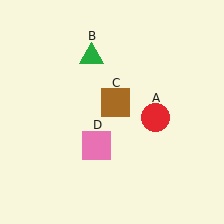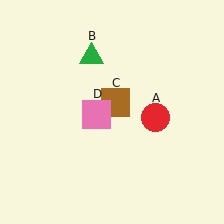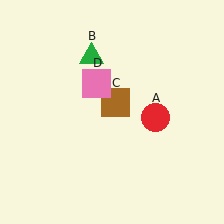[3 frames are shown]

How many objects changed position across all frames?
1 object changed position: pink square (object D).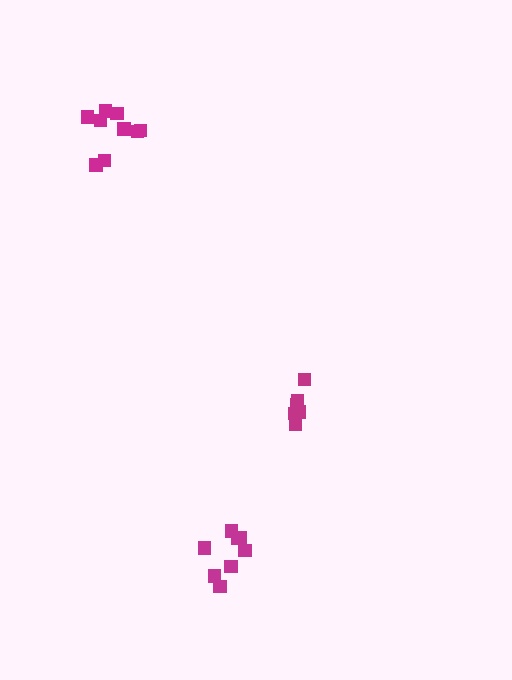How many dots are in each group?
Group 1: 8 dots, Group 2: 6 dots, Group 3: 9 dots (23 total).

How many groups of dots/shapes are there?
There are 3 groups.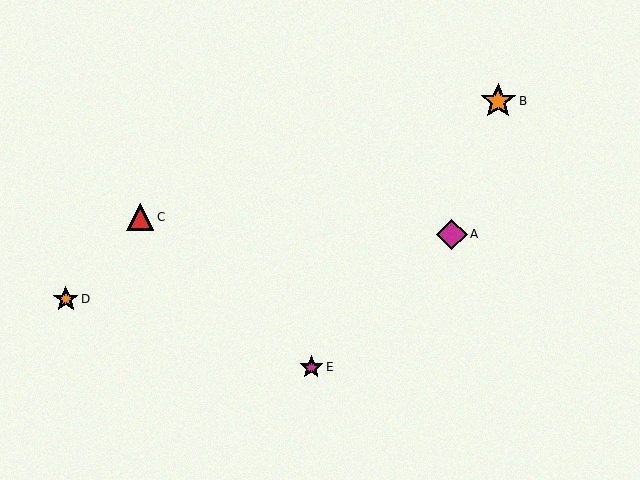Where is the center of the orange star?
The center of the orange star is at (66, 299).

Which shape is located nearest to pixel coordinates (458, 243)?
The magenta diamond (labeled A) at (452, 234) is nearest to that location.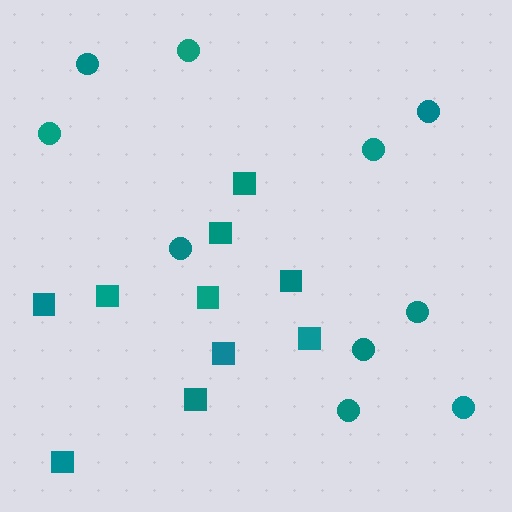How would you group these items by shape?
There are 2 groups: one group of squares (10) and one group of circles (10).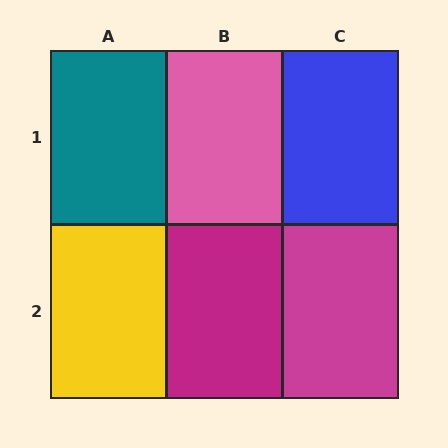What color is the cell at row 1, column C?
Blue.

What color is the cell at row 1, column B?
Pink.